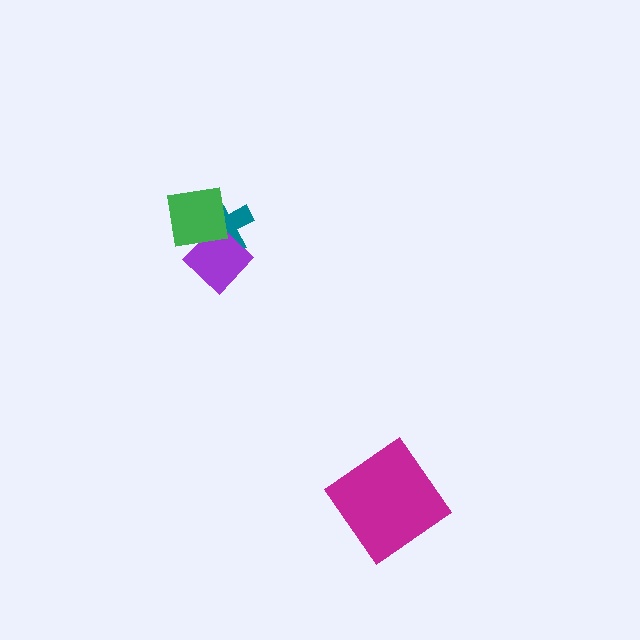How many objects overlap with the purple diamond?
2 objects overlap with the purple diamond.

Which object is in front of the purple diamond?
The green square is in front of the purple diamond.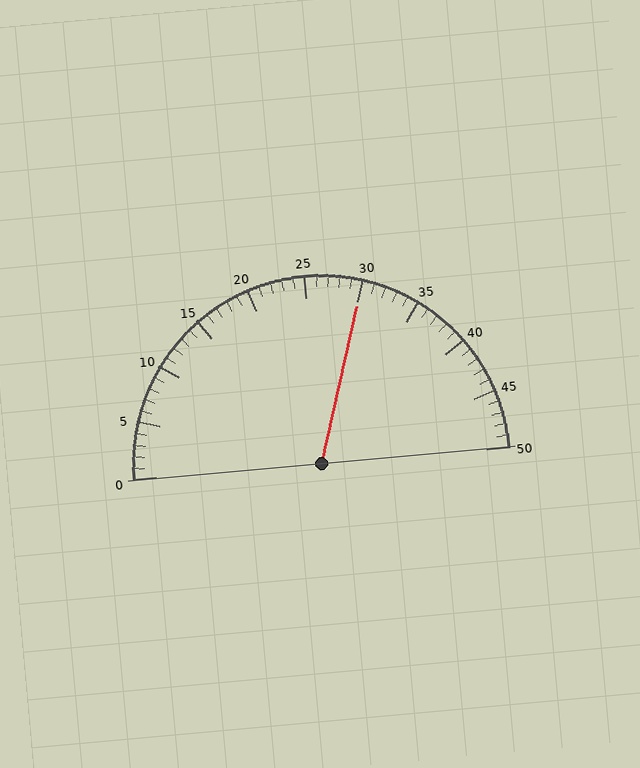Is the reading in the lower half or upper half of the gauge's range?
The reading is in the upper half of the range (0 to 50).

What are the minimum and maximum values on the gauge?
The gauge ranges from 0 to 50.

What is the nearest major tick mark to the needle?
The nearest major tick mark is 30.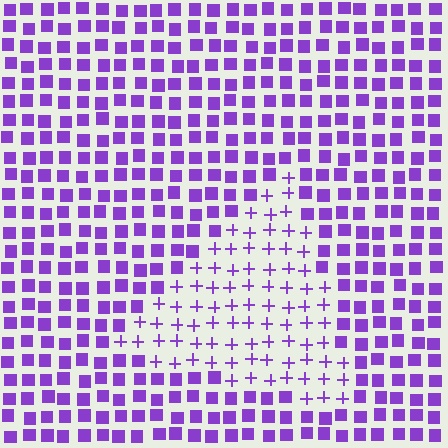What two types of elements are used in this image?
The image uses plus signs inside the triangle region and squares outside it.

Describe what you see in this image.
The image is filled with small purple elements arranged in a uniform grid. A triangle-shaped region contains plus signs, while the surrounding area contains squares. The boundary is defined purely by the change in element shape.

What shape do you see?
I see a triangle.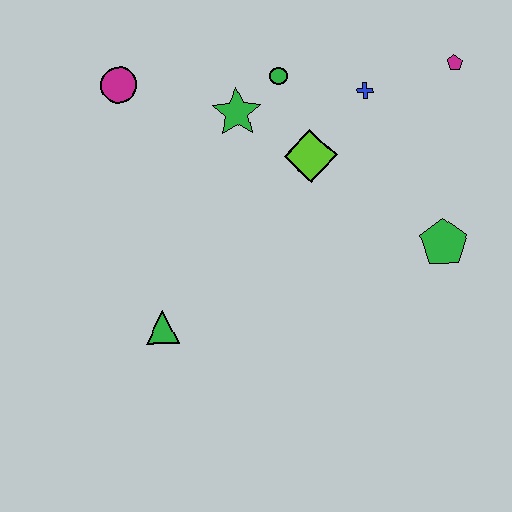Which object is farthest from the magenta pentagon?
The green triangle is farthest from the magenta pentagon.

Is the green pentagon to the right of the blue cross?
Yes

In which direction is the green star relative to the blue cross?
The green star is to the left of the blue cross.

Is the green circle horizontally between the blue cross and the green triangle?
Yes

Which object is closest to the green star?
The green circle is closest to the green star.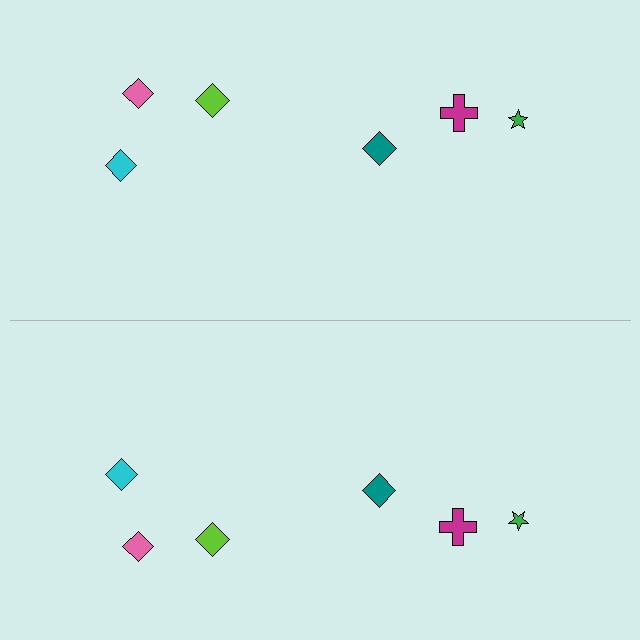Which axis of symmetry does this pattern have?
The pattern has a horizontal axis of symmetry running through the center of the image.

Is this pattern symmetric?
Yes, this pattern has bilateral (reflection) symmetry.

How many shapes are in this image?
There are 12 shapes in this image.